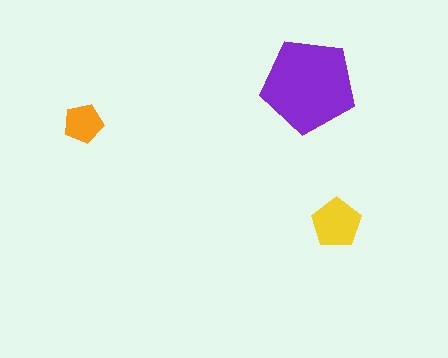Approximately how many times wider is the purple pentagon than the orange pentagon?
About 2.5 times wider.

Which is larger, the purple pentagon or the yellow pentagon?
The purple one.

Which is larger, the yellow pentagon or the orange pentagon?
The yellow one.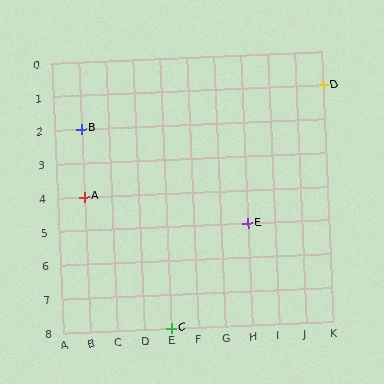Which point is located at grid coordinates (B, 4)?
Point A is at (B, 4).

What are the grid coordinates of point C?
Point C is at grid coordinates (E, 8).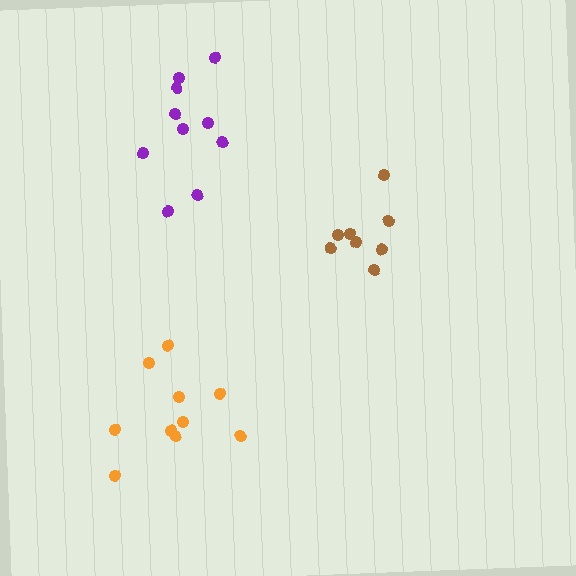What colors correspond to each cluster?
The clusters are colored: orange, purple, brown.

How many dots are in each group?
Group 1: 10 dots, Group 2: 10 dots, Group 3: 8 dots (28 total).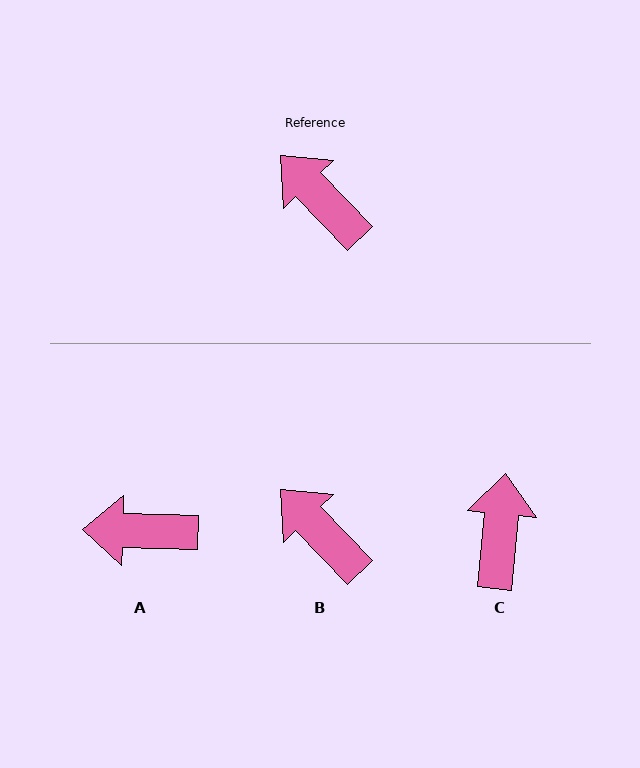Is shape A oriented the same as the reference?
No, it is off by about 45 degrees.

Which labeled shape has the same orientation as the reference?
B.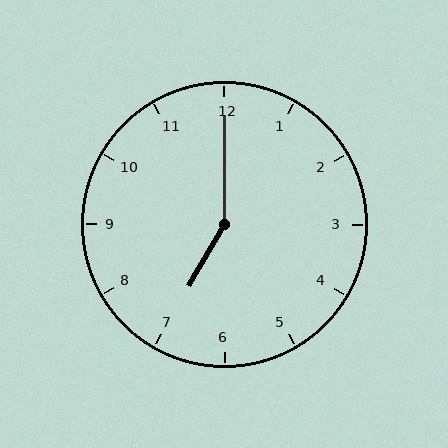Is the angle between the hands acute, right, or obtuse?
It is obtuse.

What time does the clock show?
7:00.